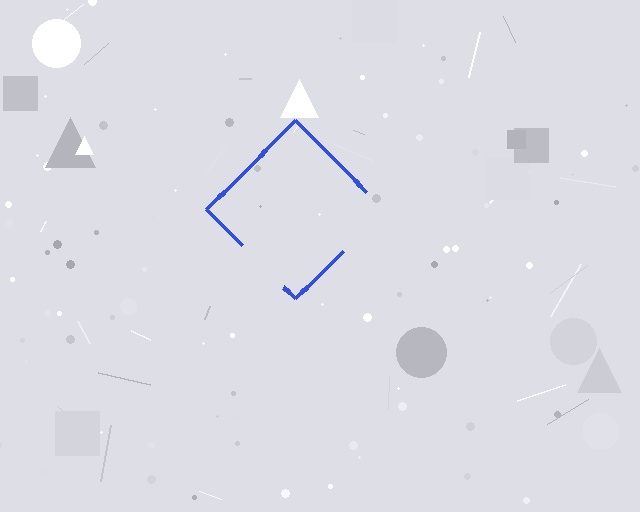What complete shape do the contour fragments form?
The contour fragments form a diamond.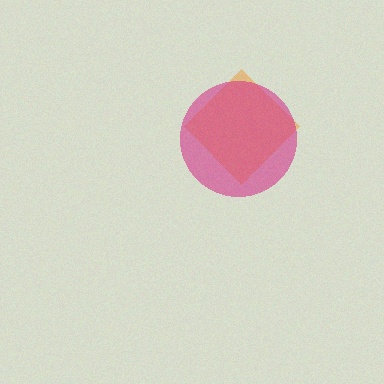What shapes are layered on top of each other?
The layered shapes are: an orange diamond, a magenta circle.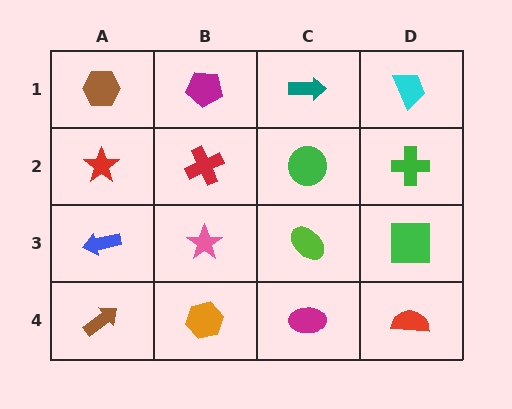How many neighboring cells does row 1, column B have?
3.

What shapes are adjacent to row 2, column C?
A teal arrow (row 1, column C), a lime ellipse (row 3, column C), a red cross (row 2, column B), a green cross (row 2, column D).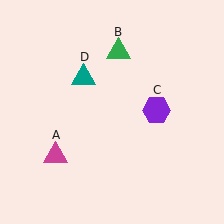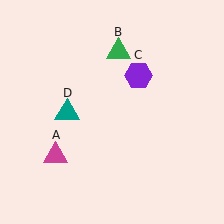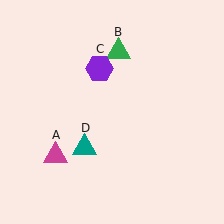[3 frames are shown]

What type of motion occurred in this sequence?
The purple hexagon (object C), teal triangle (object D) rotated counterclockwise around the center of the scene.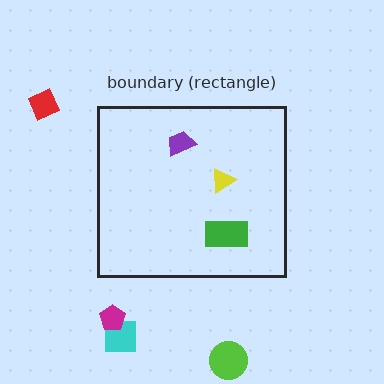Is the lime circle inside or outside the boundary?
Outside.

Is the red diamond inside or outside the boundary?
Outside.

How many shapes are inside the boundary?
3 inside, 4 outside.